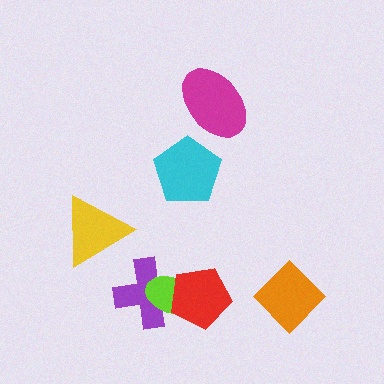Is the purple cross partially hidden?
Yes, it is partially covered by another shape.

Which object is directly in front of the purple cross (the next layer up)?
The lime ellipse is directly in front of the purple cross.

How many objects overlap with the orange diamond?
0 objects overlap with the orange diamond.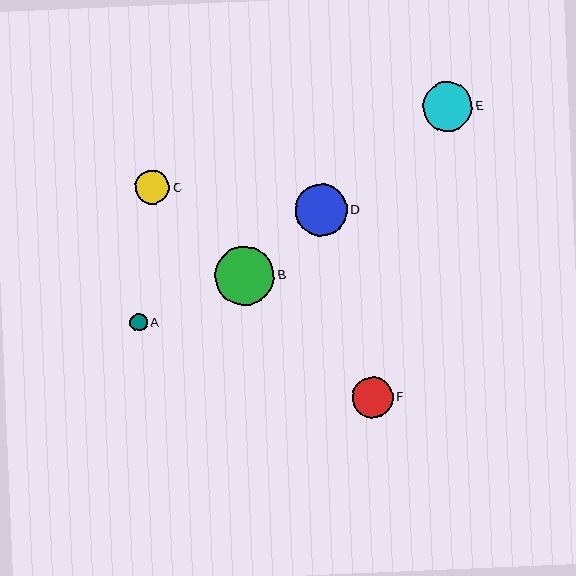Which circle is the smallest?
Circle A is the smallest with a size of approximately 17 pixels.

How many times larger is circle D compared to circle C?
Circle D is approximately 1.5 times the size of circle C.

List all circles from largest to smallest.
From largest to smallest: B, D, E, F, C, A.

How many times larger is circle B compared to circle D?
Circle B is approximately 1.1 times the size of circle D.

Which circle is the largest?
Circle B is the largest with a size of approximately 59 pixels.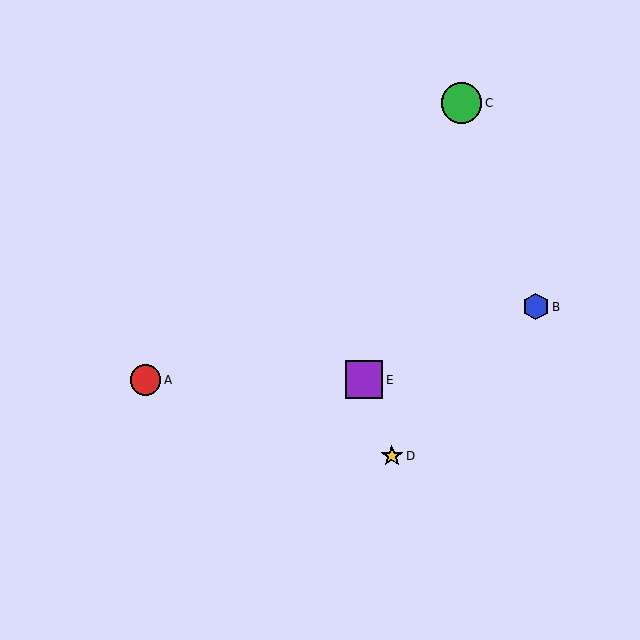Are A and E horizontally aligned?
Yes, both are at y≈380.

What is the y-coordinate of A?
Object A is at y≈380.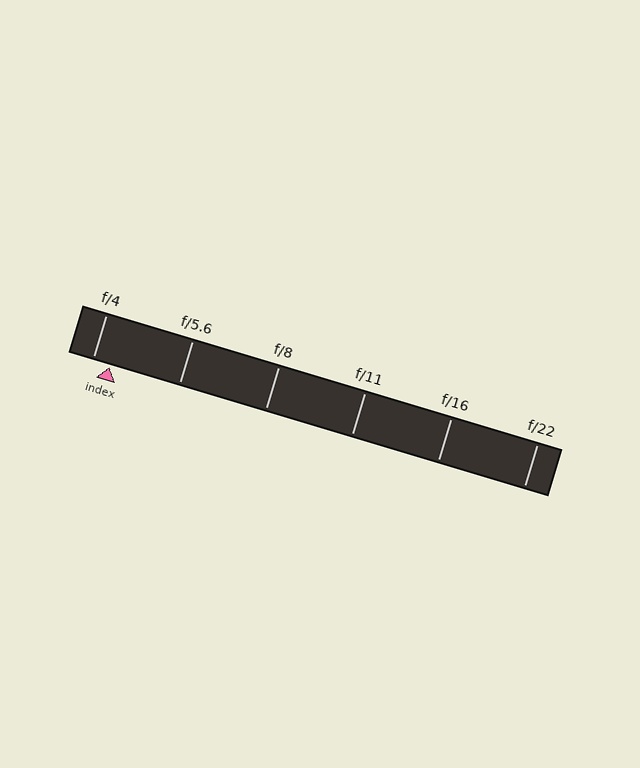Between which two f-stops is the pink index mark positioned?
The index mark is between f/4 and f/5.6.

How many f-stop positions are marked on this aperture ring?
There are 6 f-stop positions marked.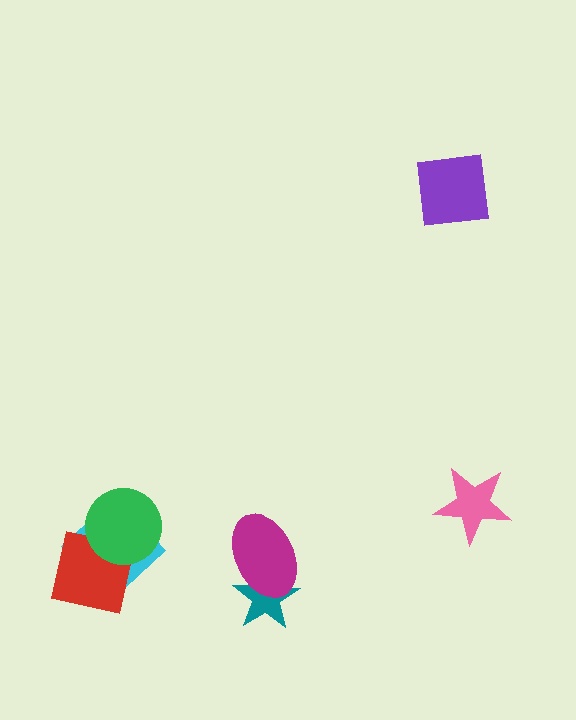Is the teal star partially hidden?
Yes, it is partially covered by another shape.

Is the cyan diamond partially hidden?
Yes, it is partially covered by another shape.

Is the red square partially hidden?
Yes, it is partially covered by another shape.